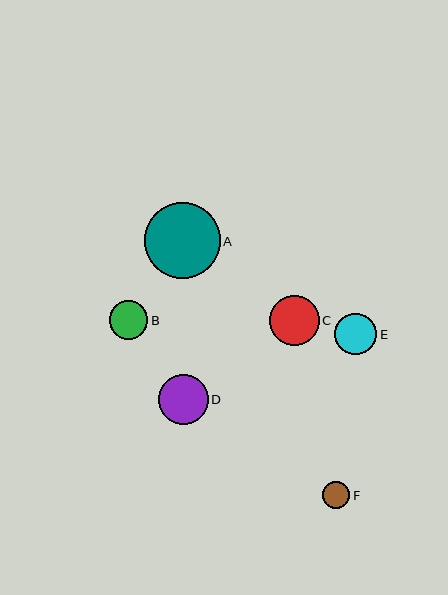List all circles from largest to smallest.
From largest to smallest: A, D, C, E, B, F.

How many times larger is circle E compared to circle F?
Circle E is approximately 1.5 times the size of circle F.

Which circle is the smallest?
Circle F is the smallest with a size of approximately 27 pixels.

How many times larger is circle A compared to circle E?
Circle A is approximately 1.8 times the size of circle E.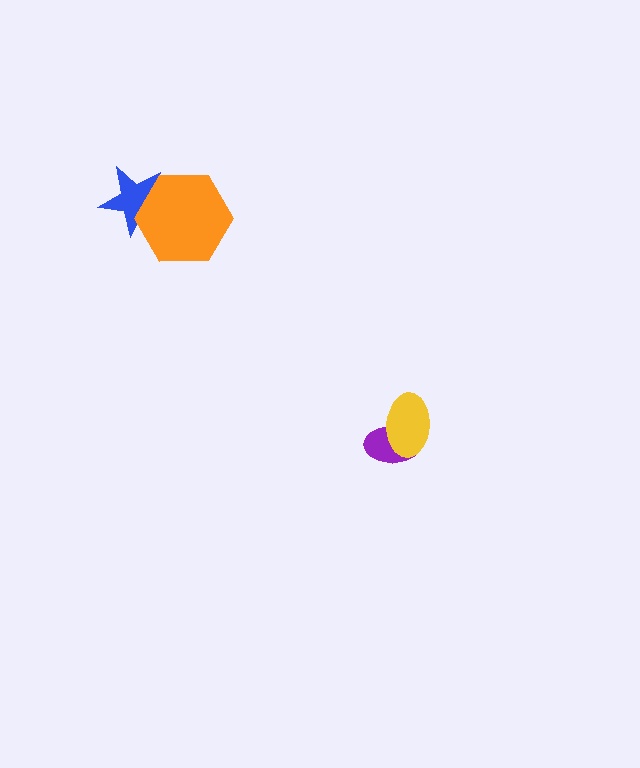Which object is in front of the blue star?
The orange hexagon is in front of the blue star.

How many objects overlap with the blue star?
1 object overlaps with the blue star.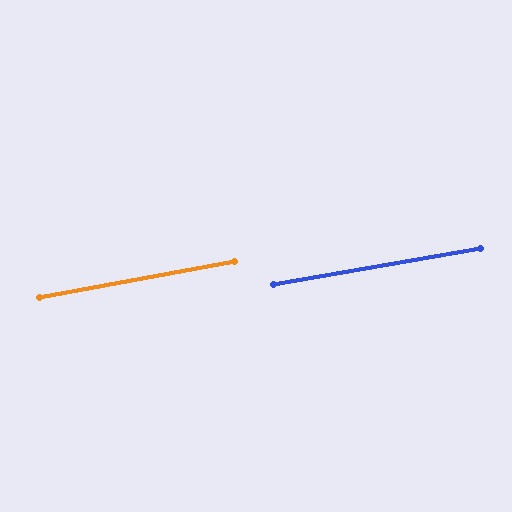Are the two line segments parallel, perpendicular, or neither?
Parallel — their directions differ by only 0.7°.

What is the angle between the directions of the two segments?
Approximately 1 degree.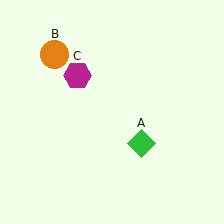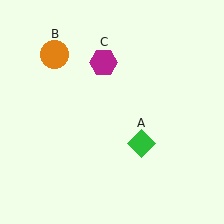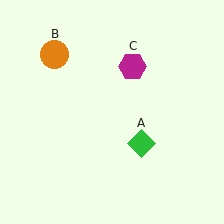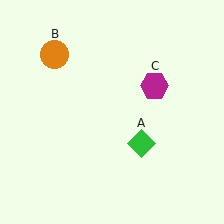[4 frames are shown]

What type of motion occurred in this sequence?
The magenta hexagon (object C) rotated clockwise around the center of the scene.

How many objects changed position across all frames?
1 object changed position: magenta hexagon (object C).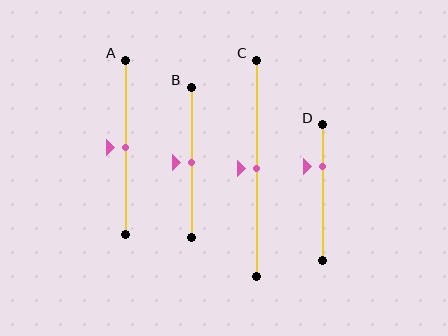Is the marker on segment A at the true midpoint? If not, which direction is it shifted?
Yes, the marker on segment A is at the true midpoint.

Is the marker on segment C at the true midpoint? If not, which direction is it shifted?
Yes, the marker on segment C is at the true midpoint.